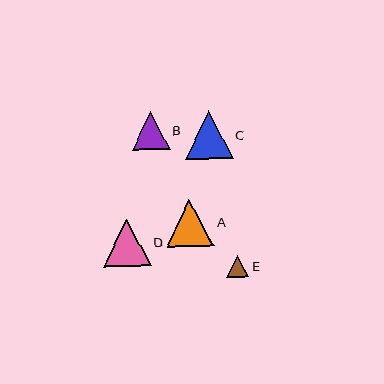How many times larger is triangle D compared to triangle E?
Triangle D is approximately 2.1 times the size of triangle E.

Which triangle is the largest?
Triangle A is the largest with a size of approximately 48 pixels.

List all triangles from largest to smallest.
From largest to smallest: A, D, C, B, E.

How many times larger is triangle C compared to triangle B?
Triangle C is approximately 1.2 times the size of triangle B.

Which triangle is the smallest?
Triangle E is the smallest with a size of approximately 22 pixels.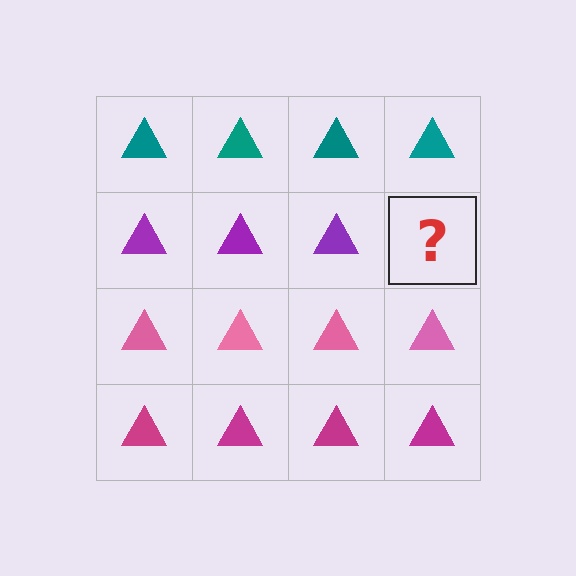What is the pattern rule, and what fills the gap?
The rule is that each row has a consistent color. The gap should be filled with a purple triangle.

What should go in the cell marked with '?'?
The missing cell should contain a purple triangle.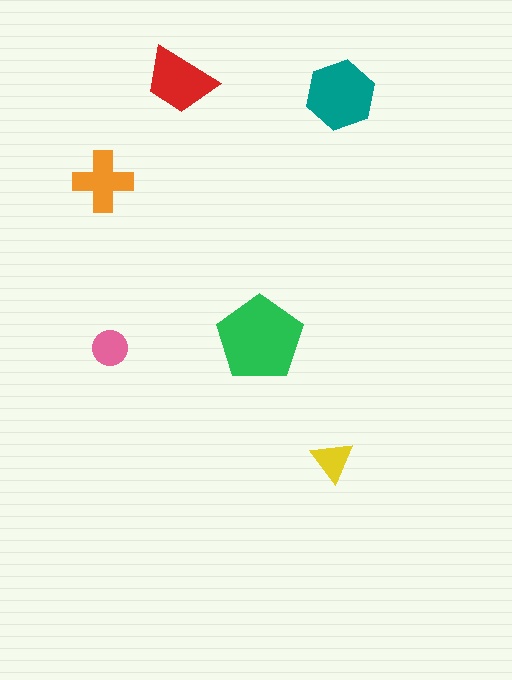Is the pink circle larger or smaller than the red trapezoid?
Smaller.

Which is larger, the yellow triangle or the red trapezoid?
The red trapezoid.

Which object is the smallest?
The yellow triangle.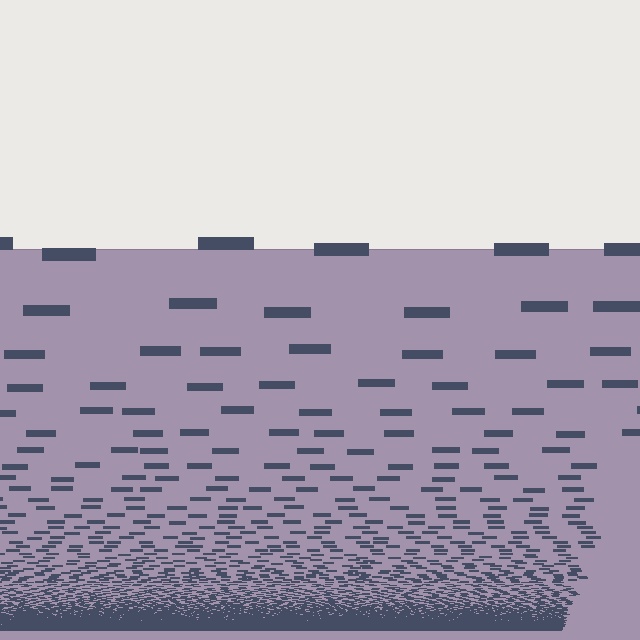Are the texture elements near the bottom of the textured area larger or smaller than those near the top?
Smaller. The gradient is inverted — elements near the bottom are smaller and denser.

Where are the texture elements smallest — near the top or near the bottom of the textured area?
Near the bottom.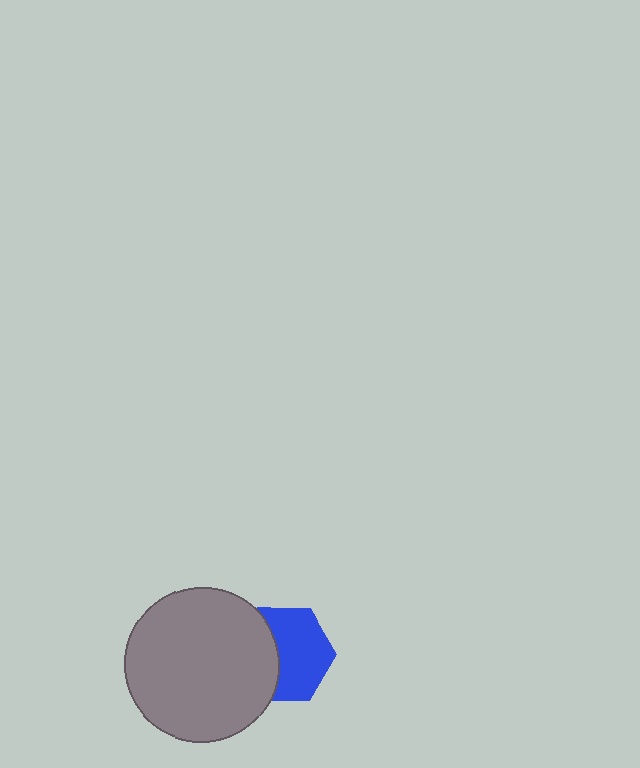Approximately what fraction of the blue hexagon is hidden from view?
Roughly 39% of the blue hexagon is hidden behind the gray circle.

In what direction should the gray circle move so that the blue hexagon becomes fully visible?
The gray circle should move left. That is the shortest direction to clear the overlap and leave the blue hexagon fully visible.